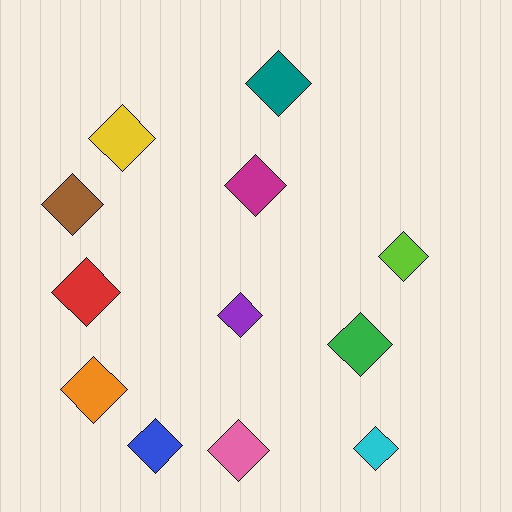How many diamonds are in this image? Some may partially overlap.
There are 12 diamonds.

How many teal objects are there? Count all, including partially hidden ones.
There is 1 teal object.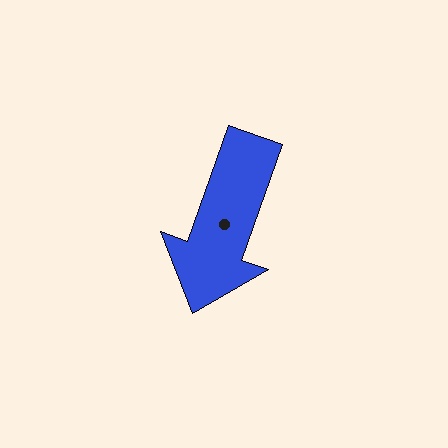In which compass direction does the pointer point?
South.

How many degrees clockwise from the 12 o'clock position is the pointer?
Approximately 200 degrees.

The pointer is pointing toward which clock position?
Roughly 7 o'clock.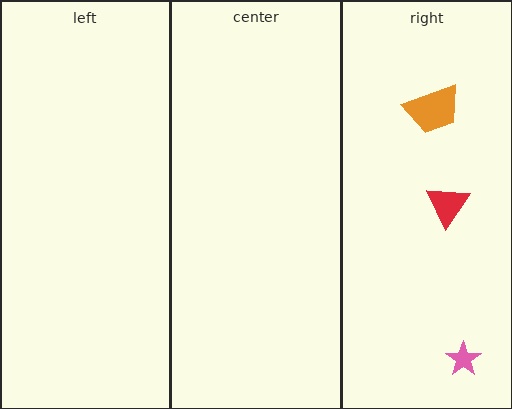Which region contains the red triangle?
The right region.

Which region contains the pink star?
The right region.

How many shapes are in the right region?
3.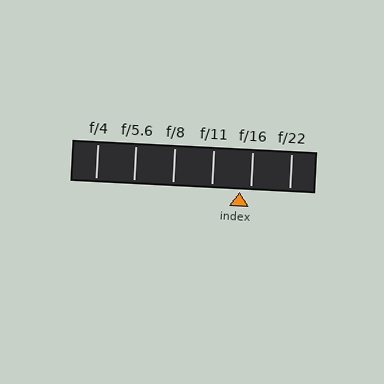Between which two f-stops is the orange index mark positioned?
The index mark is between f/11 and f/16.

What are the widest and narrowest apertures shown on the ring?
The widest aperture shown is f/4 and the narrowest is f/22.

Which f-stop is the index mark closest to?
The index mark is closest to f/16.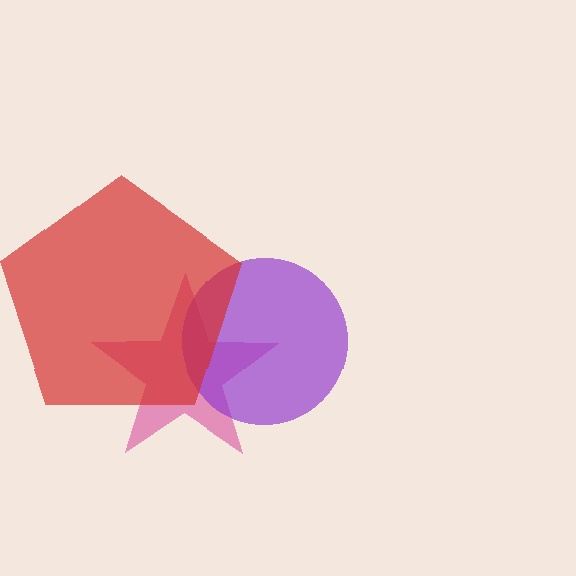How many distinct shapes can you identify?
There are 3 distinct shapes: a magenta star, a purple circle, a red pentagon.